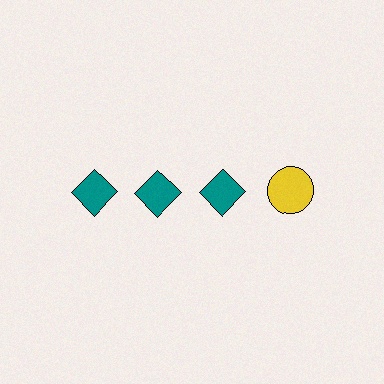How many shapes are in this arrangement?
There are 4 shapes arranged in a grid pattern.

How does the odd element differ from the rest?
It differs in both color (yellow instead of teal) and shape (circle instead of diamond).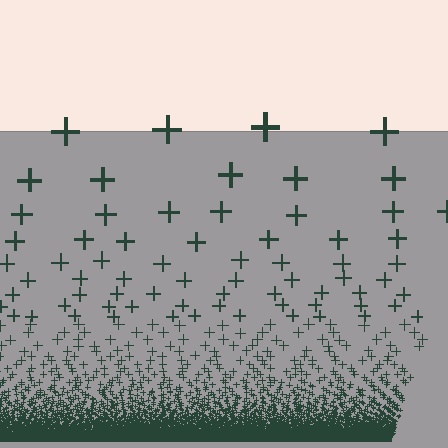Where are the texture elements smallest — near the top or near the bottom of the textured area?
Near the bottom.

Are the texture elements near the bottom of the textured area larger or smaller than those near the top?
Smaller. The gradient is inverted — elements near the bottom are smaller and denser.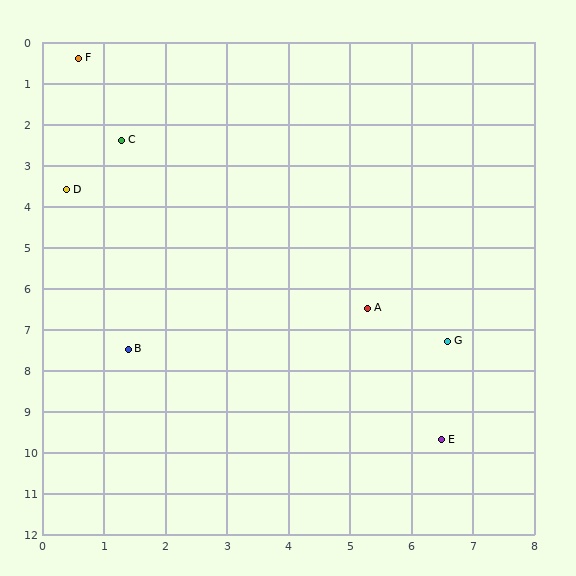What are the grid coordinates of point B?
Point B is at approximately (1.4, 7.5).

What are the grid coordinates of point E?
Point E is at approximately (6.5, 9.7).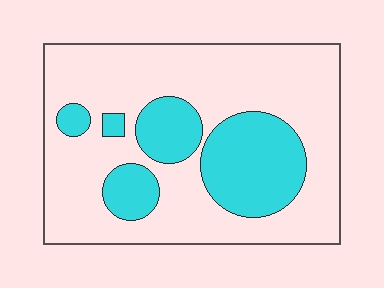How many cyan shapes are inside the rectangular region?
5.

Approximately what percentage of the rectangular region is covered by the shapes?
Approximately 30%.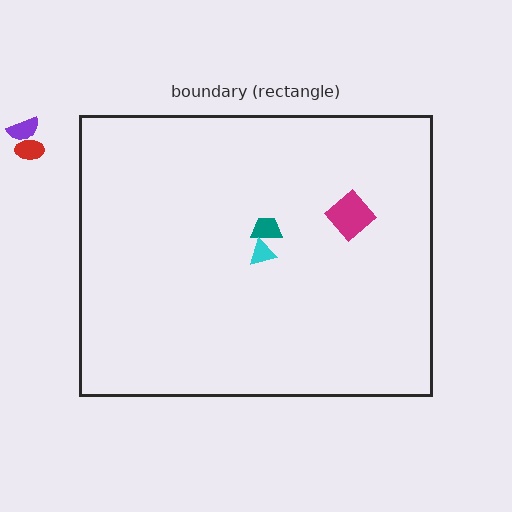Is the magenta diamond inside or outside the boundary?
Inside.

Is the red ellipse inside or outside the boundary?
Outside.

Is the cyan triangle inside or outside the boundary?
Inside.